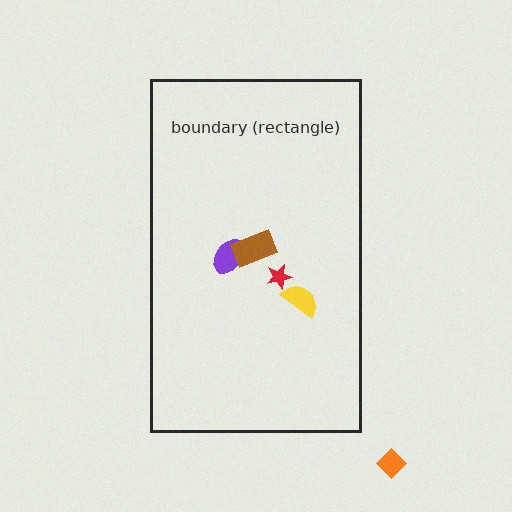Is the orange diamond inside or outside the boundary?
Outside.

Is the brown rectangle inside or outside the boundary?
Inside.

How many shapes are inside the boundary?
4 inside, 1 outside.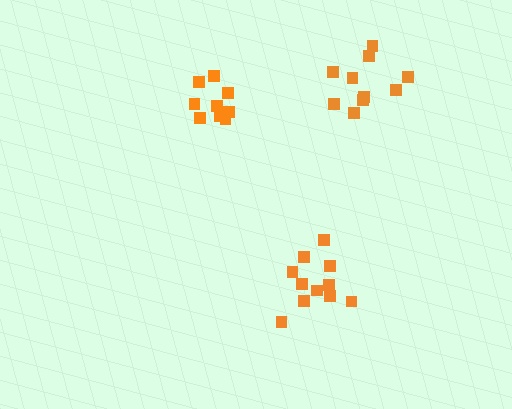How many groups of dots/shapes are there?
There are 3 groups.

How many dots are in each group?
Group 1: 11 dots, Group 2: 10 dots, Group 3: 9 dots (30 total).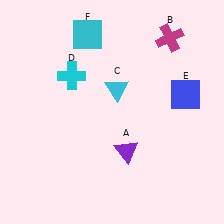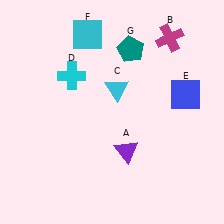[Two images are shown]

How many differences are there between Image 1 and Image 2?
There is 1 difference between the two images.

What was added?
A teal pentagon (G) was added in Image 2.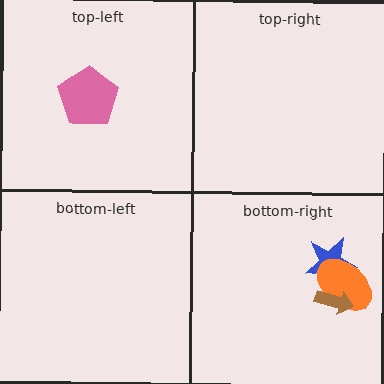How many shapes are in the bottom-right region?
3.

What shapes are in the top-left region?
The pink pentagon.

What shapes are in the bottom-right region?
The blue star, the orange ellipse, the brown arrow.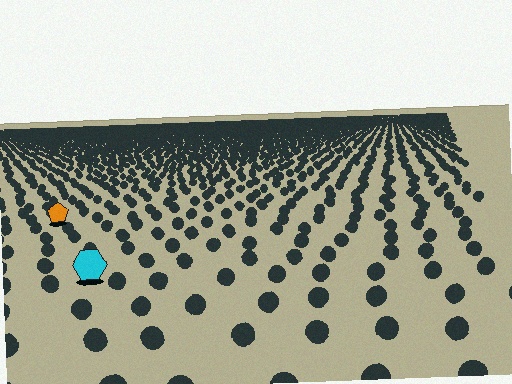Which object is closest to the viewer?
The cyan hexagon is closest. The texture marks near it are larger and more spread out.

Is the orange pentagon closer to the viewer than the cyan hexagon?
No. The cyan hexagon is closer — you can tell from the texture gradient: the ground texture is coarser near it.